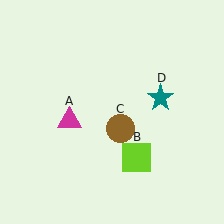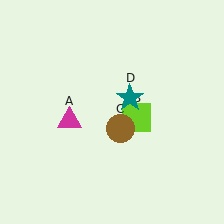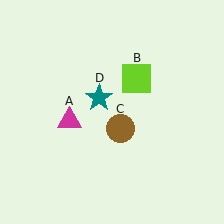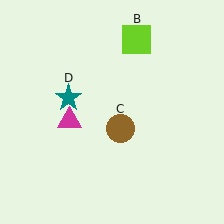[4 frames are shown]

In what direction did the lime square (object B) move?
The lime square (object B) moved up.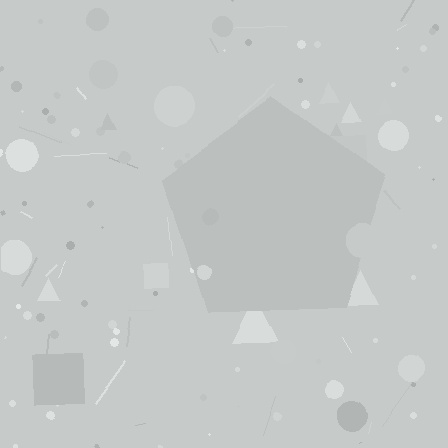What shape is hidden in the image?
A pentagon is hidden in the image.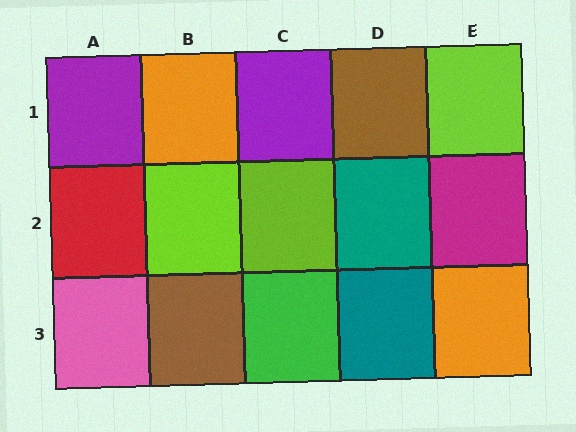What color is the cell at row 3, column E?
Orange.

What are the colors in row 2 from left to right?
Red, lime, lime, teal, magenta.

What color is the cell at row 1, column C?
Purple.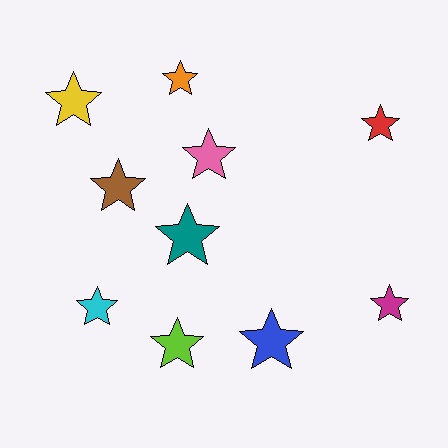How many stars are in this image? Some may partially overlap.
There are 10 stars.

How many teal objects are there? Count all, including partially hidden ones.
There is 1 teal object.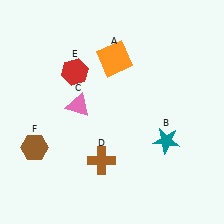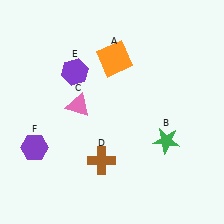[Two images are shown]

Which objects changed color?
B changed from teal to green. E changed from red to purple. F changed from brown to purple.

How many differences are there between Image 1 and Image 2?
There are 3 differences between the two images.